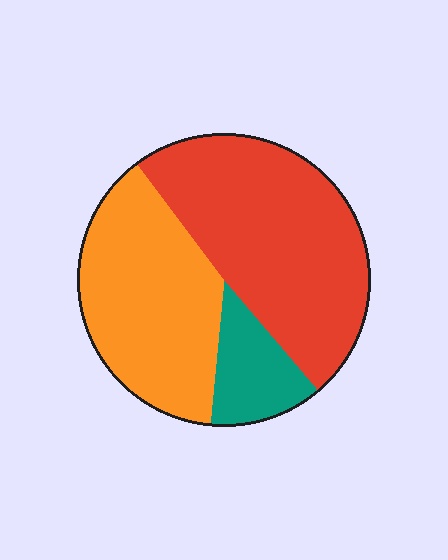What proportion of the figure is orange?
Orange takes up between a third and a half of the figure.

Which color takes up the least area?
Teal, at roughly 15%.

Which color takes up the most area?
Red, at roughly 50%.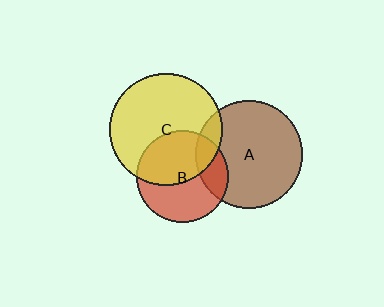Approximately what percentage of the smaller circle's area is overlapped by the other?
Approximately 50%.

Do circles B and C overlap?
Yes.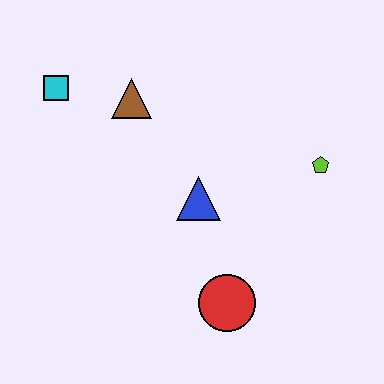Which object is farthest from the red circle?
The cyan square is farthest from the red circle.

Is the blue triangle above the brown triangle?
No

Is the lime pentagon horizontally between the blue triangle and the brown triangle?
No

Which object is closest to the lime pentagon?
The blue triangle is closest to the lime pentagon.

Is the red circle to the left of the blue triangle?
No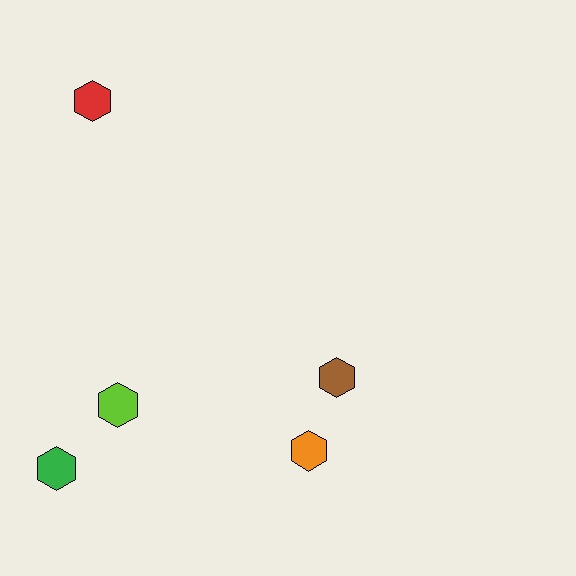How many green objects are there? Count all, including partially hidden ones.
There is 1 green object.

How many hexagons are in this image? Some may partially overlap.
There are 5 hexagons.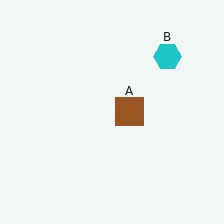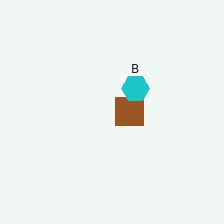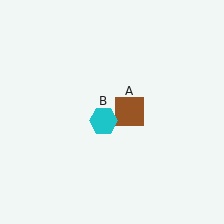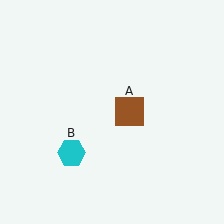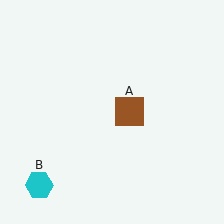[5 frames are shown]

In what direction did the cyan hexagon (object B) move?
The cyan hexagon (object B) moved down and to the left.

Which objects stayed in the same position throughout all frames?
Brown square (object A) remained stationary.